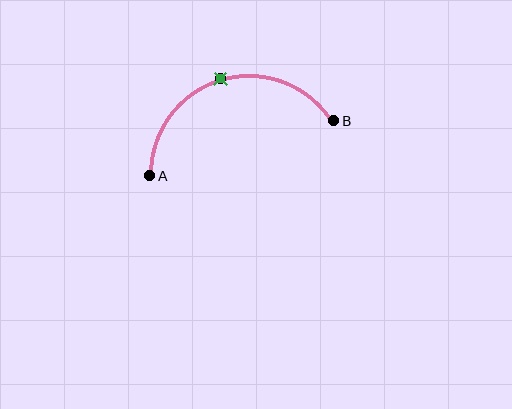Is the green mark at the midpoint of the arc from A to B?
Yes. The green mark lies on the arc at equal arc-length from both A and B — it is the arc midpoint.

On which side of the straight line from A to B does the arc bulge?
The arc bulges above the straight line connecting A and B.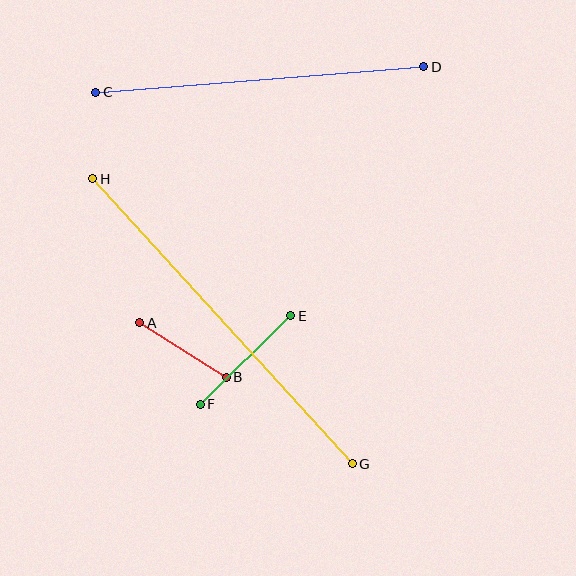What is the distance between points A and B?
The distance is approximately 102 pixels.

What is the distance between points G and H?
The distance is approximately 386 pixels.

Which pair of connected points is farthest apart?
Points G and H are farthest apart.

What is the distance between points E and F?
The distance is approximately 126 pixels.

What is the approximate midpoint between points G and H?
The midpoint is at approximately (223, 321) pixels.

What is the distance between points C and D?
The distance is approximately 329 pixels.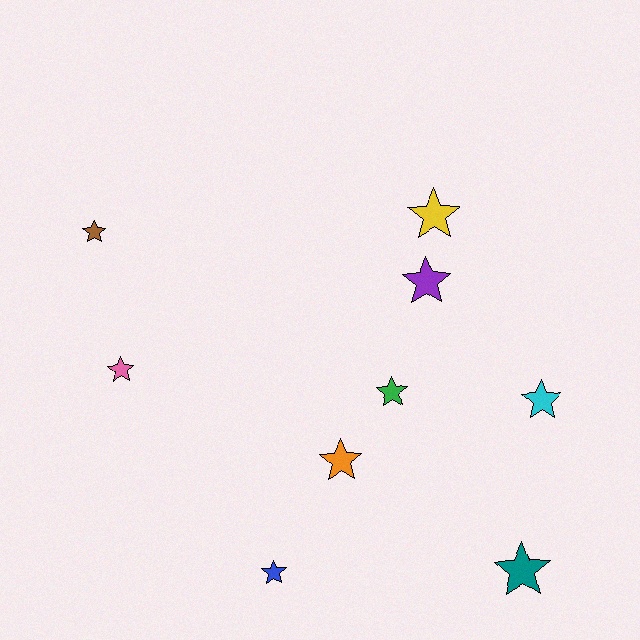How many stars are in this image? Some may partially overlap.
There are 9 stars.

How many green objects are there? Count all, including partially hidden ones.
There is 1 green object.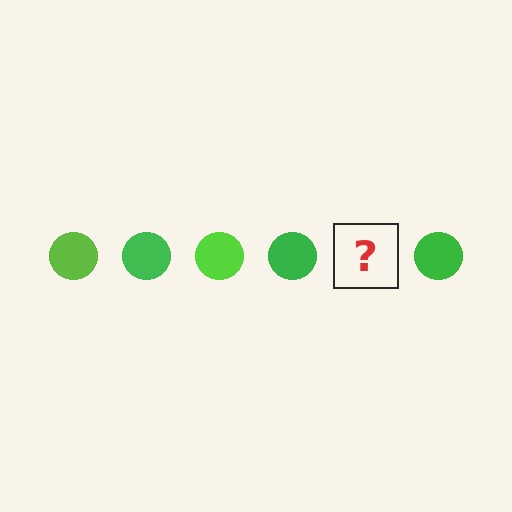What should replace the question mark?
The question mark should be replaced with a lime circle.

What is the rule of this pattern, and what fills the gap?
The rule is that the pattern cycles through lime, green circles. The gap should be filled with a lime circle.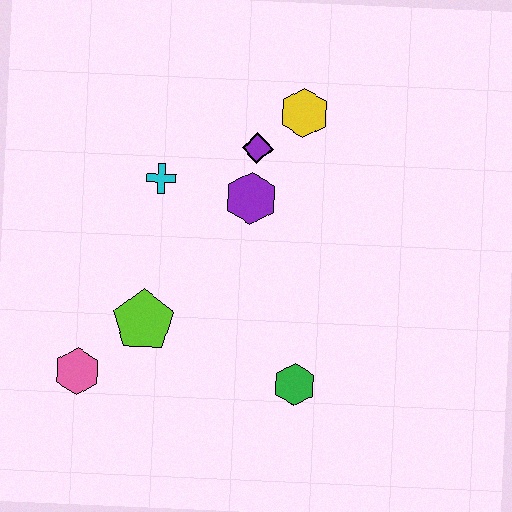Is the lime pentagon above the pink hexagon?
Yes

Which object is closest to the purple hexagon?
The purple diamond is closest to the purple hexagon.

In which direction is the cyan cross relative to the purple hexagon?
The cyan cross is to the left of the purple hexagon.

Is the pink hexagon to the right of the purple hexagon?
No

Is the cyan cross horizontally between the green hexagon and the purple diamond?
No